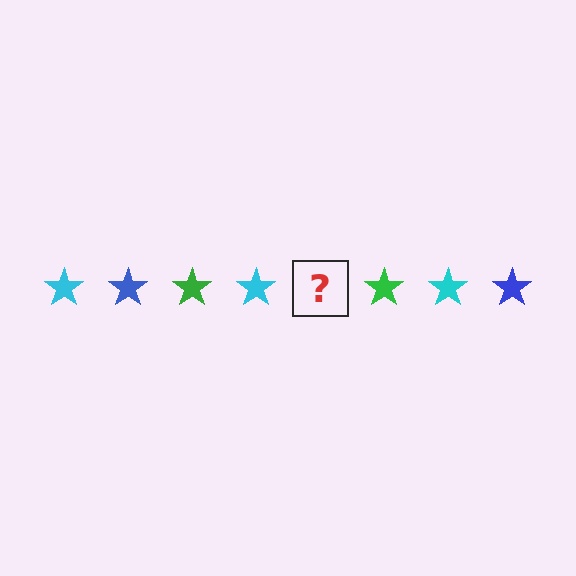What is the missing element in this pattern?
The missing element is a blue star.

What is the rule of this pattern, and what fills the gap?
The rule is that the pattern cycles through cyan, blue, green stars. The gap should be filled with a blue star.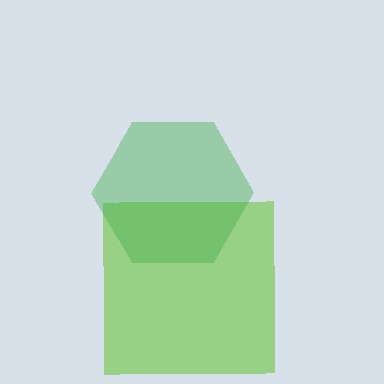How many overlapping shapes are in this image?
There are 2 overlapping shapes in the image.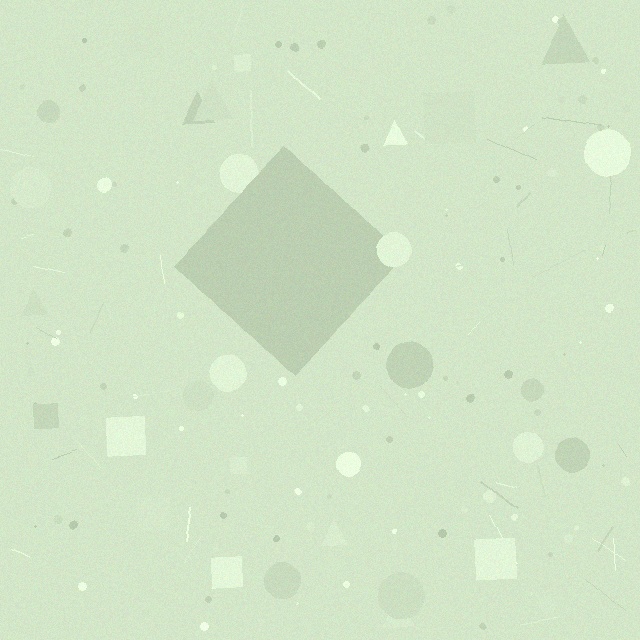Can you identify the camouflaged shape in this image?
The camouflaged shape is a diamond.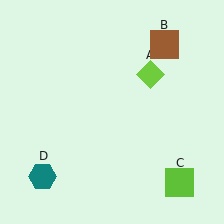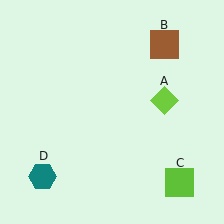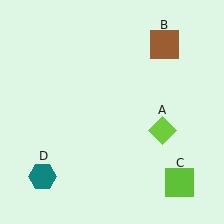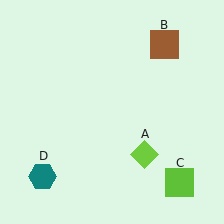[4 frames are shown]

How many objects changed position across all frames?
1 object changed position: lime diamond (object A).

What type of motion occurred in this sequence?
The lime diamond (object A) rotated clockwise around the center of the scene.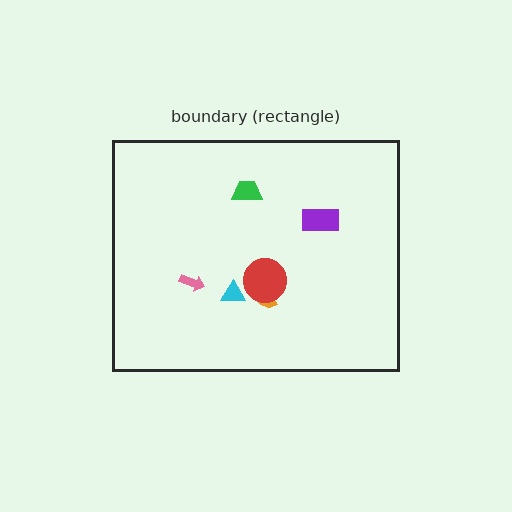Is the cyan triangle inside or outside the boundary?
Inside.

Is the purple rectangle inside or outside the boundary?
Inside.